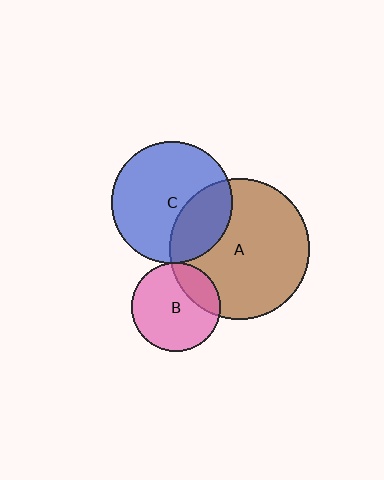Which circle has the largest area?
Circle A (brown).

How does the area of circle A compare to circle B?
Approximately 2.5 times.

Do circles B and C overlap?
Yes.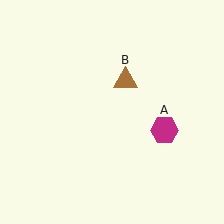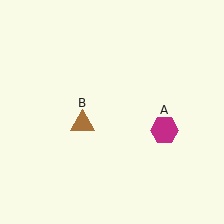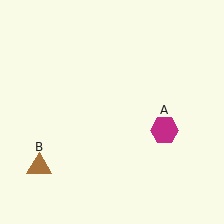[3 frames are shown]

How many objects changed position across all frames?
1 object changed position: brown triangle (object B).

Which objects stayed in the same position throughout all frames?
Magenta hexagon (object A) remained stationary.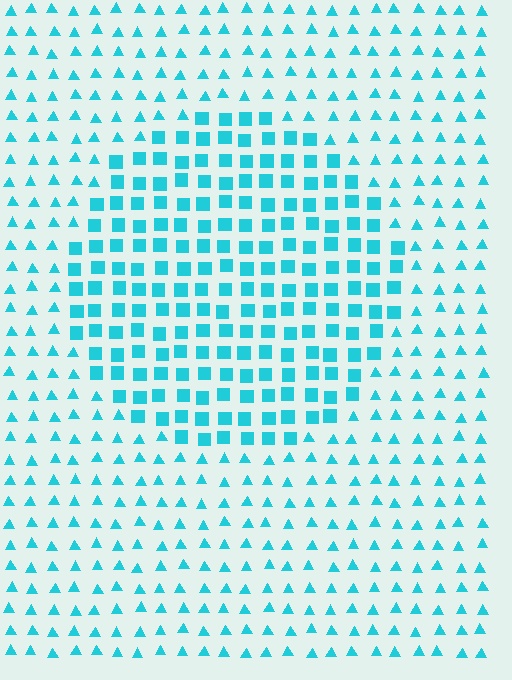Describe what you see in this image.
The image is filled with small cyan elements arranged in a uniform grid. A circle-shaped region contains squares, while the surrounding area contains triangles. The boundary is defined purely by the change in element shape.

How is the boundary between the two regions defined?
The boundary is defined by a change in element shape: squares inside vs. triangles outside. All elements share the same color and spacing.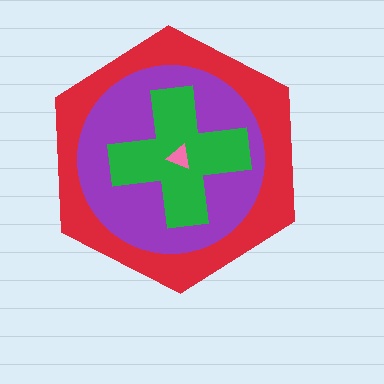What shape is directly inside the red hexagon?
The purple circle.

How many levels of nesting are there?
4.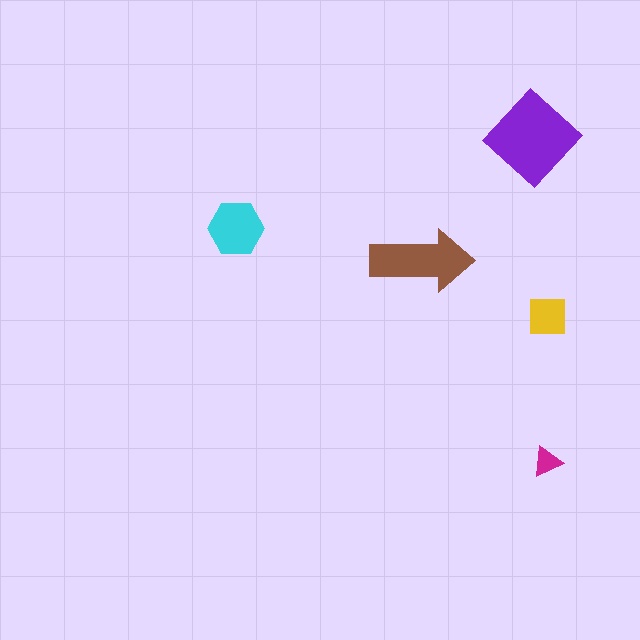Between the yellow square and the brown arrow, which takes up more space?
The brown arrow.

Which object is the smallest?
The magenta triangle.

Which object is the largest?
The purple diamond.